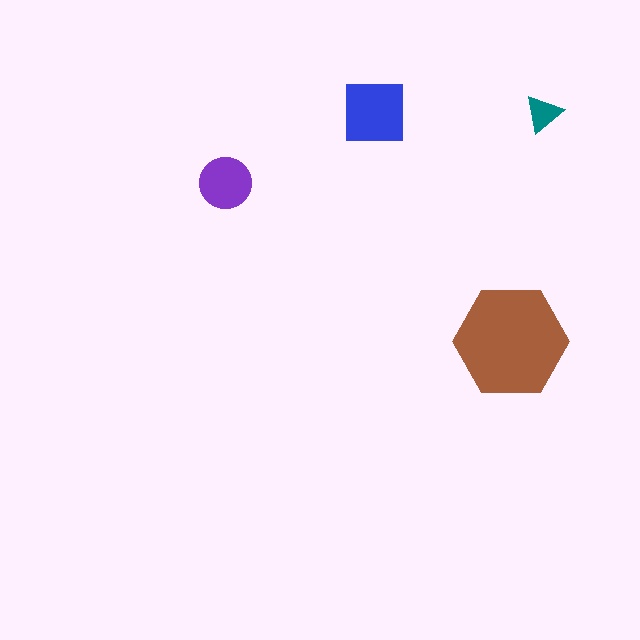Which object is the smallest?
The teal triangle.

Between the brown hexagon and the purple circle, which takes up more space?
The brown hexagon.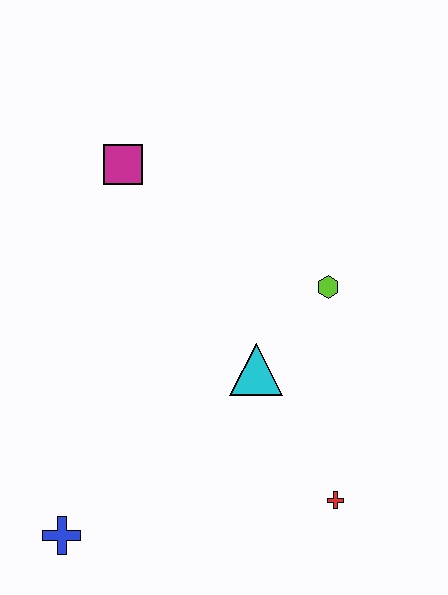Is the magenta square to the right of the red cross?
No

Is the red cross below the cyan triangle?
Yes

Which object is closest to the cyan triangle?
The lime hexagon is closest to the cyan triangle.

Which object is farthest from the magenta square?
The red cross is farthest from the magenta square.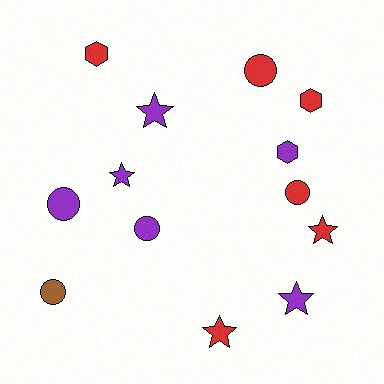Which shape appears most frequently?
Star, with 5 objects.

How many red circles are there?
There are 2 red circles.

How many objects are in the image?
There are 13 objects.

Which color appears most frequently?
Red, with 6 objects.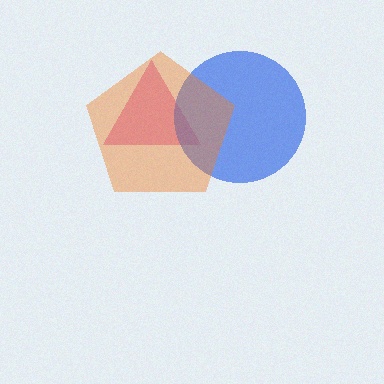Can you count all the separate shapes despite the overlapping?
Yes, there are 3 separate shapes.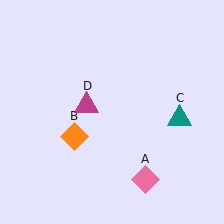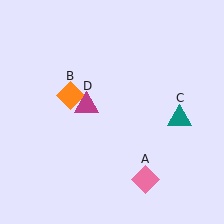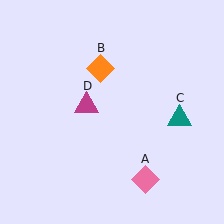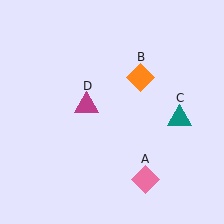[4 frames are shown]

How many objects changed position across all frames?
1 object changed position: orange diamond (object B).